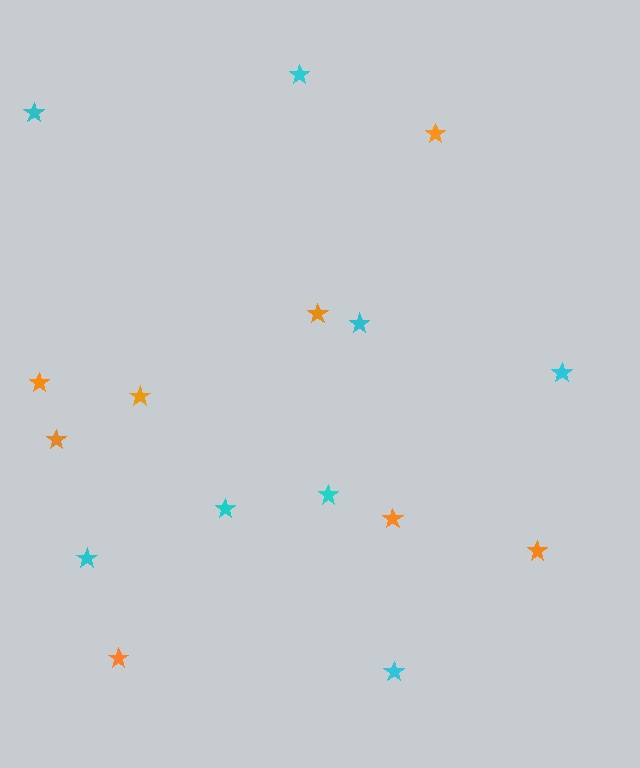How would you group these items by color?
There are 2 groups: one group of orange stars (8) and one group of cyan stars (8).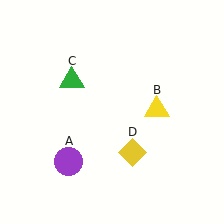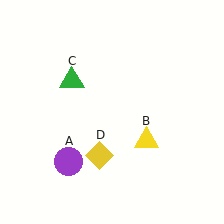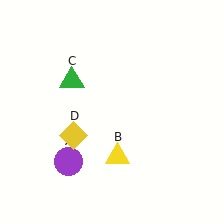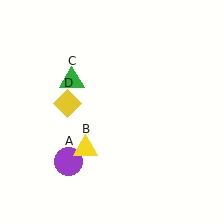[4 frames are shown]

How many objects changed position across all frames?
2 objects changed position: yellow triangle (object B), yellow diamond (object D).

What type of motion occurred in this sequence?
The yellow triangle (object B), yellow diamond (object D) rotated clockwise around the center of the scene.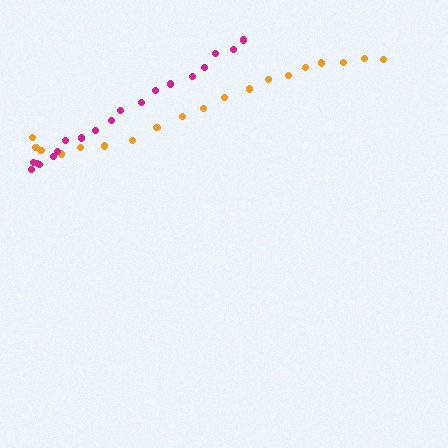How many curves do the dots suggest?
There are 2 distinct paths.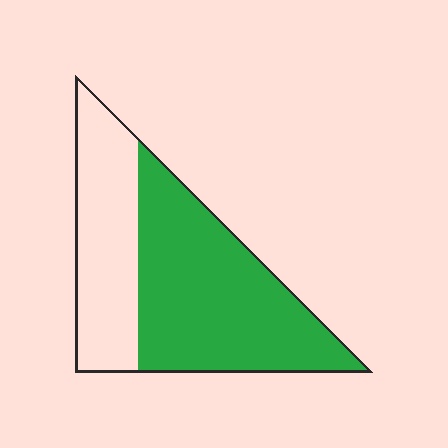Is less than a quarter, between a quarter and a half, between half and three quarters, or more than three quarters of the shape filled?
Between half and three quarters.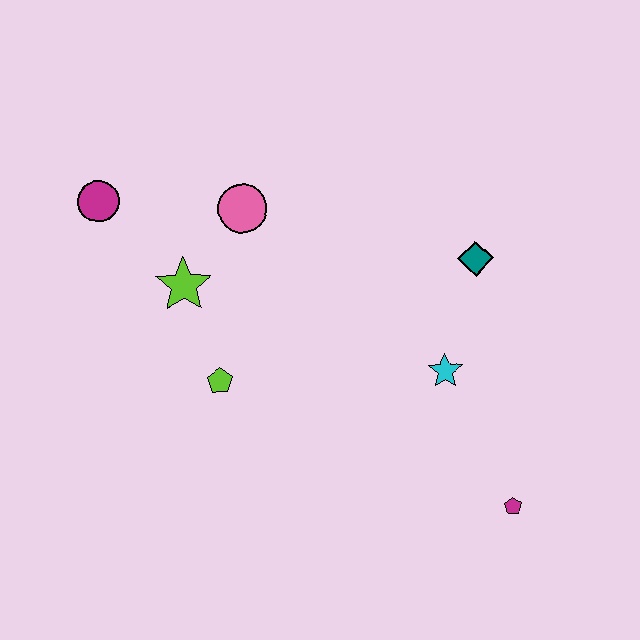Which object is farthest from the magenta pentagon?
The magenta circle is farthest from the magenta pentagon.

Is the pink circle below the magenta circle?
Yes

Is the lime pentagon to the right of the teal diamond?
No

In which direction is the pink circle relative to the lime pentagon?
The pink circle is above the lime pentagon.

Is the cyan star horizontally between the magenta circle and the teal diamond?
Yes